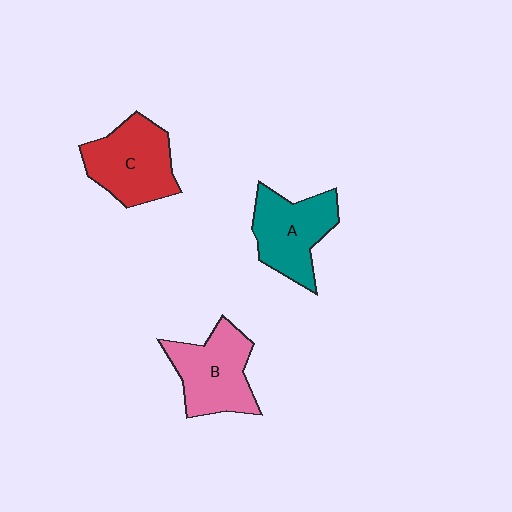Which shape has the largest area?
Shape C (red).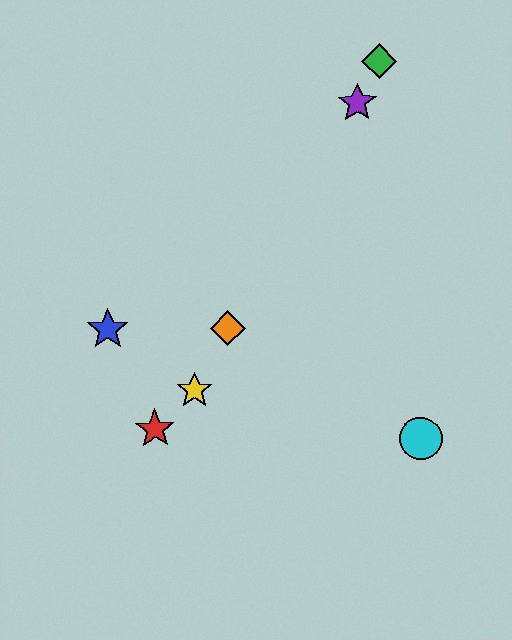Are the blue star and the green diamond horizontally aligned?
No, the blue star is at y≈329 and the green diamond is at y≈62.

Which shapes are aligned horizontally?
The blue star, the orange diamond are aligned horizontally.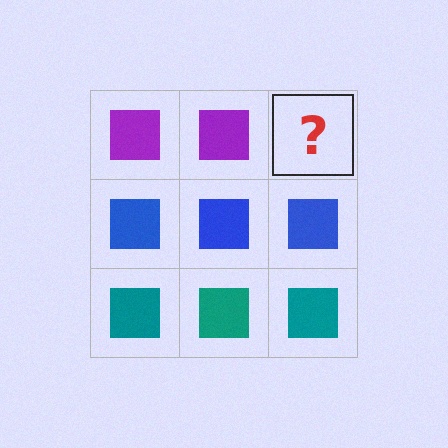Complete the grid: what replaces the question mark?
The question mark should be replaced with a purple square.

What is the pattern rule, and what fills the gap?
The rule is that each row has a consistent color. The gap should be filled with a purple square.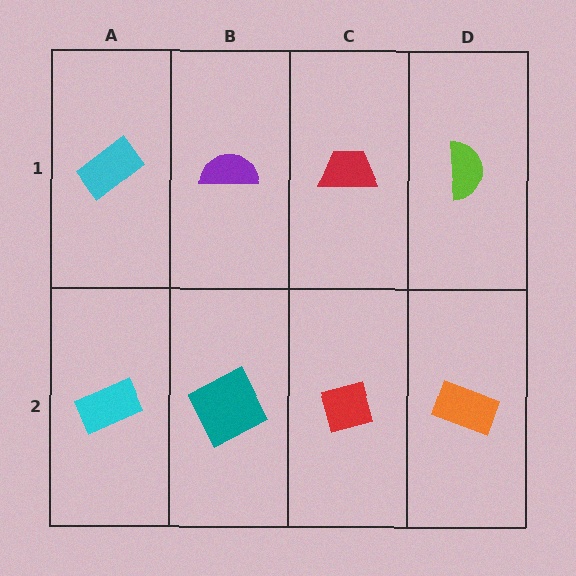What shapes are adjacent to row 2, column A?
A cyan rectangle (row 1, column A), a teal square (row 2, column B).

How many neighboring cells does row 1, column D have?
2.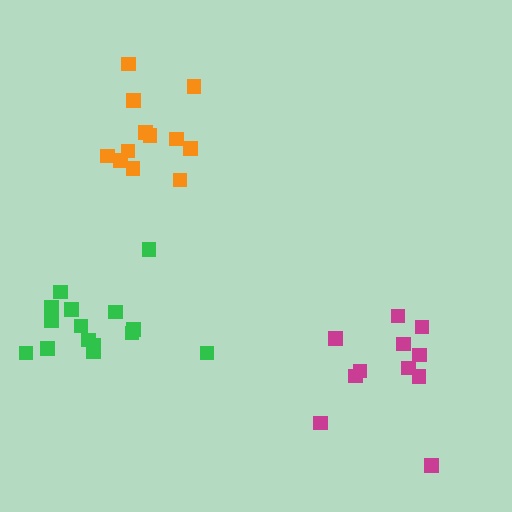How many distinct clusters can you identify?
There are 3 distinct clusters.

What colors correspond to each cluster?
The clusters are colored: orange, magenta, green.